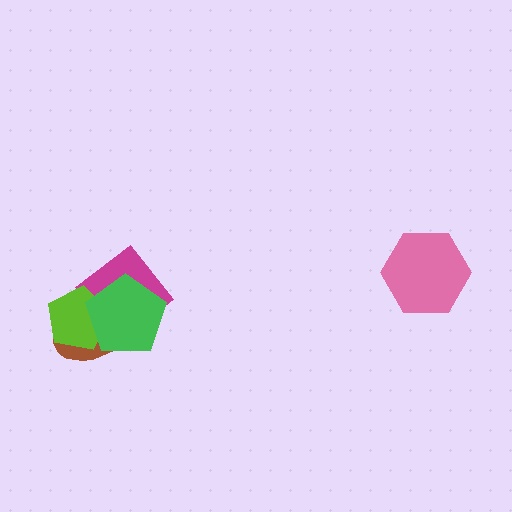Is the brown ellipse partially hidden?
Yes, it is partially covered by another shape.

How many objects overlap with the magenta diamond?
3 objects overlap with the magenta diamond.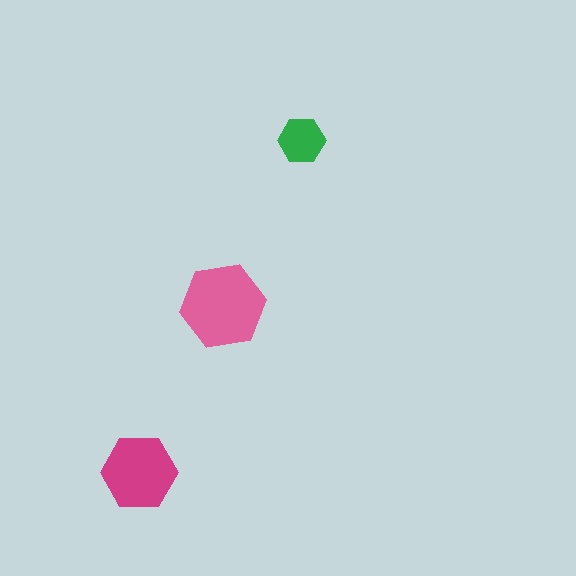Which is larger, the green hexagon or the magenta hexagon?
The magenta one.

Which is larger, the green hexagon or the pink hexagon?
The pink one.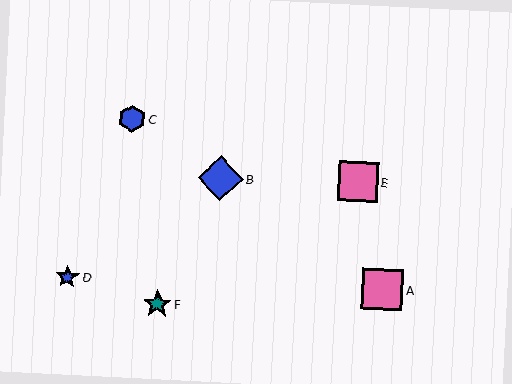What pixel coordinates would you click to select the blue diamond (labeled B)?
Click at (220, 179) to select the blue diamond B.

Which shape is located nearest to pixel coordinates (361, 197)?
The pink square (labeled E) at (358, 182) is nearest to that location.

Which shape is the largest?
The blue diamond (labeled B) is the largest.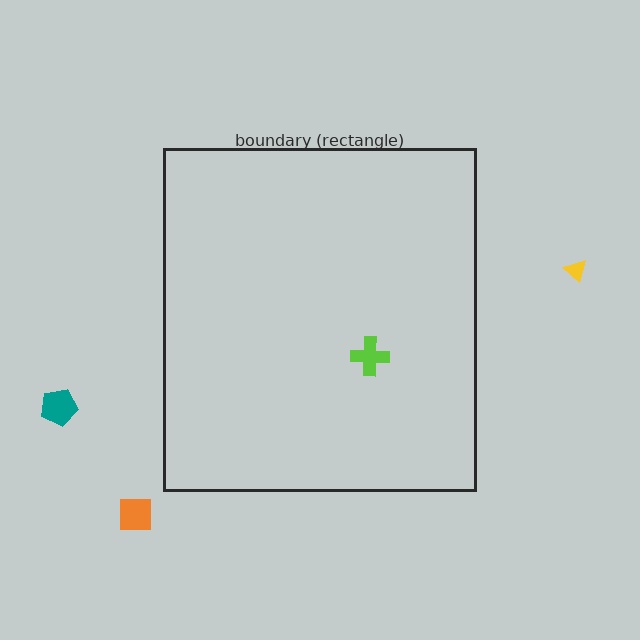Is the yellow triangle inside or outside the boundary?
Outside.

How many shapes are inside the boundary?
1 inside, 3 outside.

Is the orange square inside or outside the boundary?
Outside.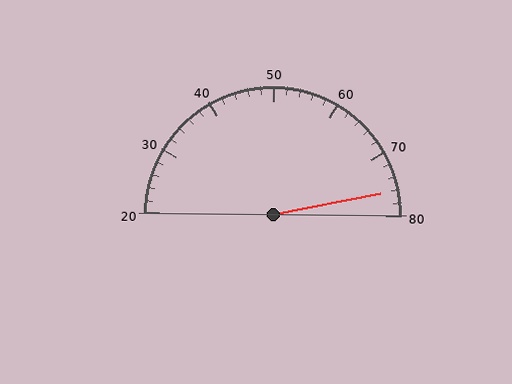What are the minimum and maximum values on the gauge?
The gauge ranges from 20 to 80.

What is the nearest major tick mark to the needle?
The nearest major tick mark is 80.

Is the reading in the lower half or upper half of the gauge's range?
The reading is in the upper half of the range (20 to 80).